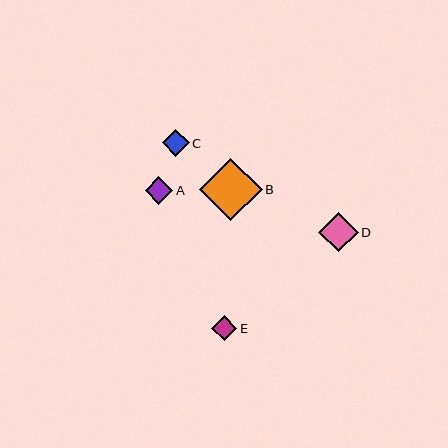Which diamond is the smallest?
Diamond E is the smallest with a size of approximately 25 pixels.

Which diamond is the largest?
Diamond B is the largest with a size of approximately 63 pixels.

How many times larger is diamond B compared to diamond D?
Diamond B is approximately 1.6 times the size of diamond D.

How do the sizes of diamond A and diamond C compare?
Diamond A and diamond C are approximately the same size.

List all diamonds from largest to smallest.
From largest to smallest: B, D, A, C, E.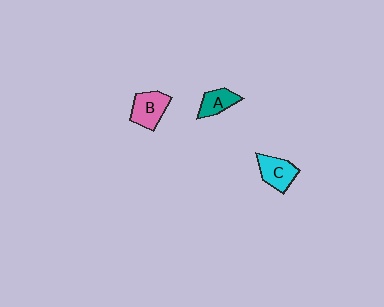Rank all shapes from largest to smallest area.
From largest to smallest: B (pink), C (cyan), A (teal).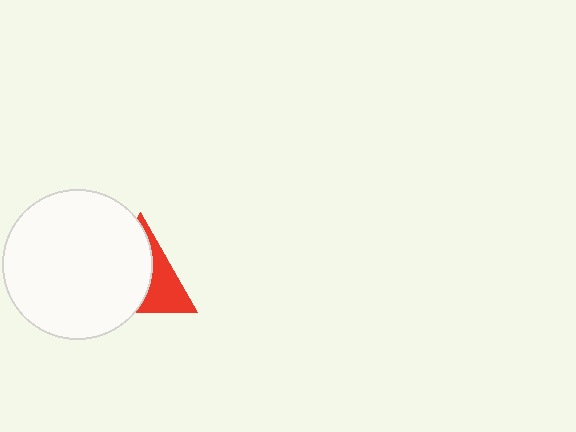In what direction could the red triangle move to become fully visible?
The red triangle could move right. That would shift it out from behind the white circle entirely.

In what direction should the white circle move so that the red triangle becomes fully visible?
The white circle should move left. That is the shortest direction to clear the overlap and leave the red triangle fully visible.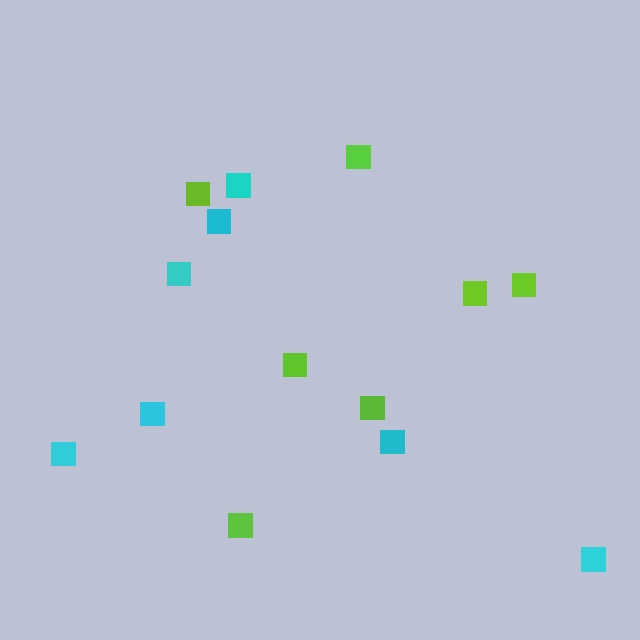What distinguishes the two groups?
There are 2 groups: one group of cyan squares (7) and one group of lime squares (7).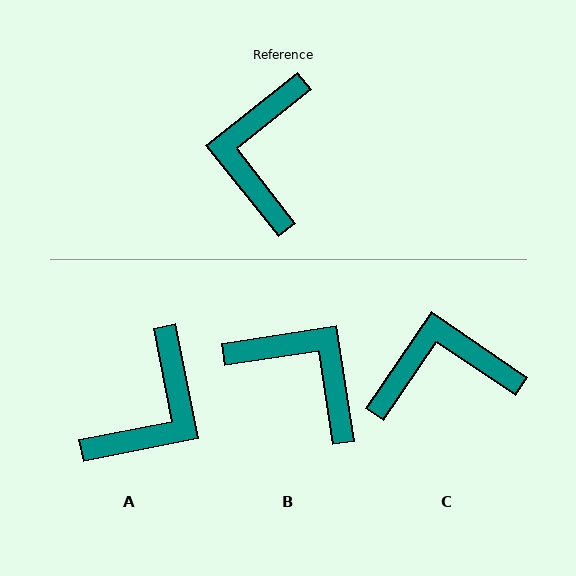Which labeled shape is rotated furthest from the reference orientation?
A, about 153 degrees away.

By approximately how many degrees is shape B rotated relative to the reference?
Approximately 119 degrees clockwise.